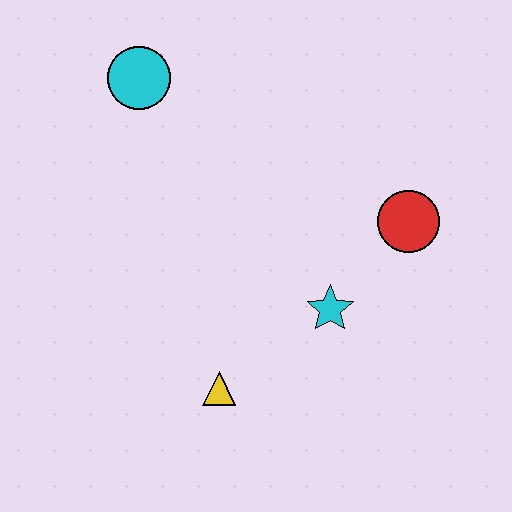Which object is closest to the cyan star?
The red circle is closest to the cyan star.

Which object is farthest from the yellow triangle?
The cyan circle is farthest from the yellow triangle.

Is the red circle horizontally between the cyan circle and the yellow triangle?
No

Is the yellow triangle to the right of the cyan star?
No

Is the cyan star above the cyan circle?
No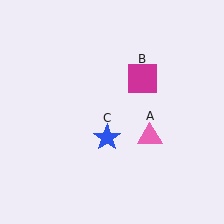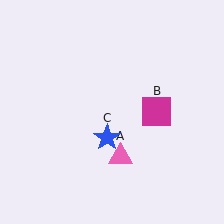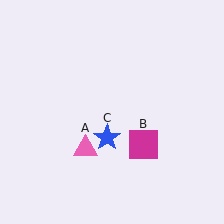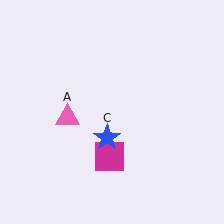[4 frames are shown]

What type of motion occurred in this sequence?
The pink triangle (object A), magenta square (object B) rotated clockwise around the center of the scene.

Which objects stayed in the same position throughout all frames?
Blue star (object C) remained stationary.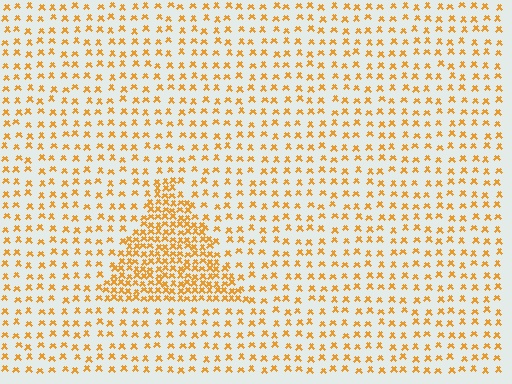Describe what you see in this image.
The image contains small orange elements arranged at two different densities. A triangle-shaped region is visible where the elements are more densely packed than the surrounding area.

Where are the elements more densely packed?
The elements are more densely packed inside the triangle boundary.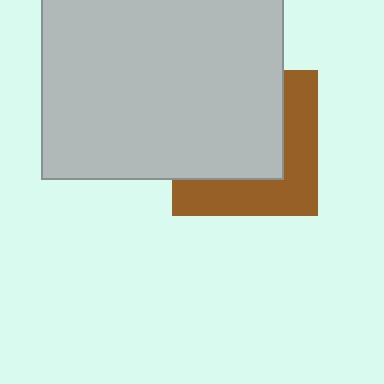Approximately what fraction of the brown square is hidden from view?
Roughly 58% of the brown square is hidden behind the light gray rectangle.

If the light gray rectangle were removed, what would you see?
You would see the complete brown square.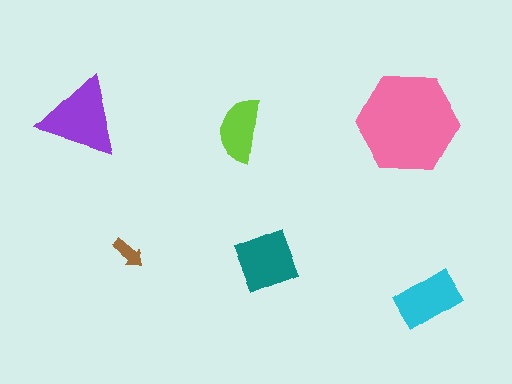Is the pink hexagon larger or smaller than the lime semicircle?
Larger.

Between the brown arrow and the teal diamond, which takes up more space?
The teal diamond.